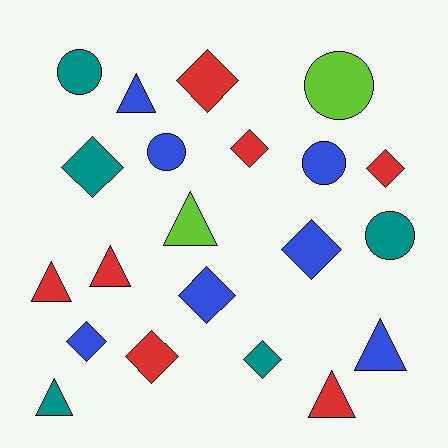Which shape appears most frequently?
Diamond, with 9 objects.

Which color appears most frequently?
Blue, with 7 objects.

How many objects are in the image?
There are 21 objects.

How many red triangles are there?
There are 3 red triangles.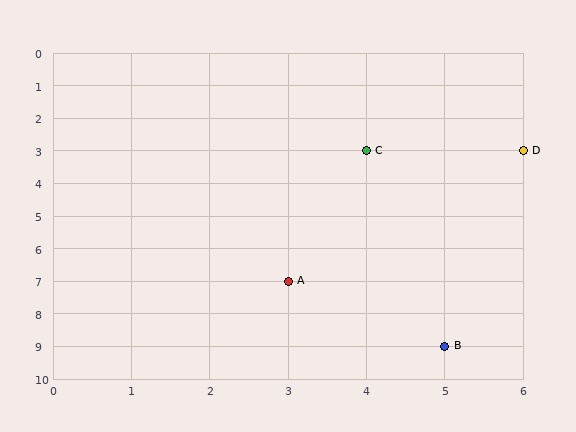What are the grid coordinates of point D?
Point D is at grid coordinates (6, 3).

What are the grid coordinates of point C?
Point C is at grid coordinates (4, 3).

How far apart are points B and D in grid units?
Points B and D are 1 column and 6 rows apart (about 6.1 grid units diagonally).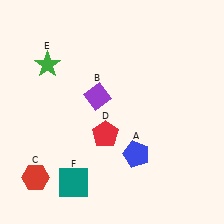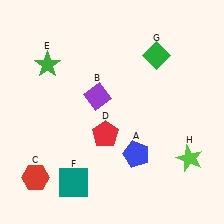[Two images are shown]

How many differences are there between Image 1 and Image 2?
There are 2 differences between the two images.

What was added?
A green diamond (G), a lime star (H) were added in Image 2.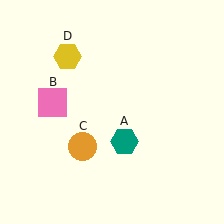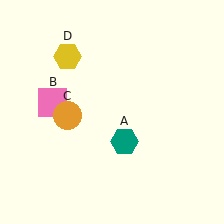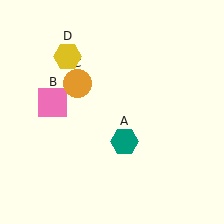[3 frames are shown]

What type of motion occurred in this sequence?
The orange circle (object C) rotated clockwise around the center of the scene.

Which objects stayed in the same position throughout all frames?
Teal hexagon (object A) and pink square (object B) and yellow hexagon (object D) remained stationary.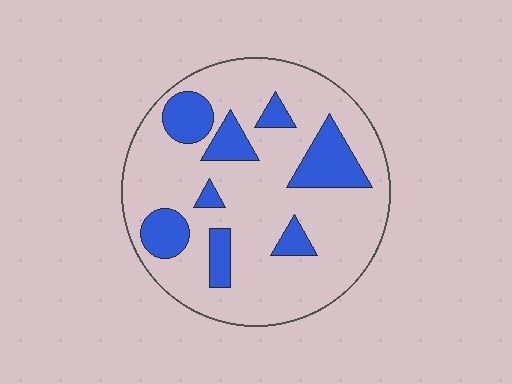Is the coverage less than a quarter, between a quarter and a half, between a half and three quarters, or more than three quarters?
Less than a quarter.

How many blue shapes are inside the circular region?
8.